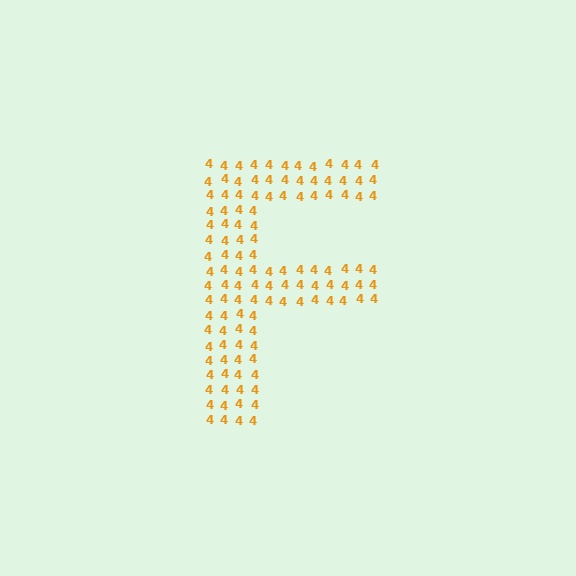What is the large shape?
The large shape is the letter F.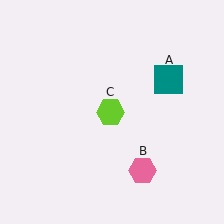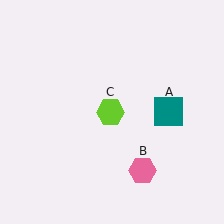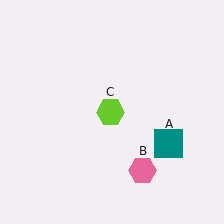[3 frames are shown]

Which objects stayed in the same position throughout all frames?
Pink hexagon (object B) and lime hexagon (object C) remained stationary.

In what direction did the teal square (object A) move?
The teal square (object A) moved down.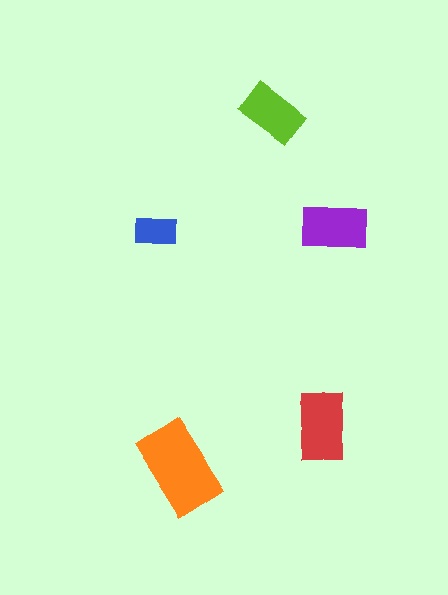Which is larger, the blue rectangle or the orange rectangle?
The orange one.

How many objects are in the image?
There are 5 objects in the image.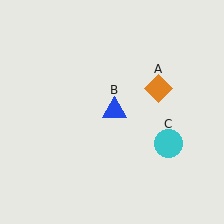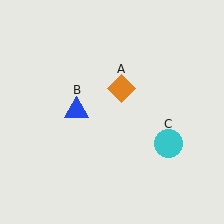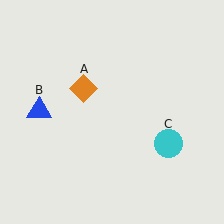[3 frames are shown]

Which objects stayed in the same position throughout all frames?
Cyan circle (object C) remained stationary.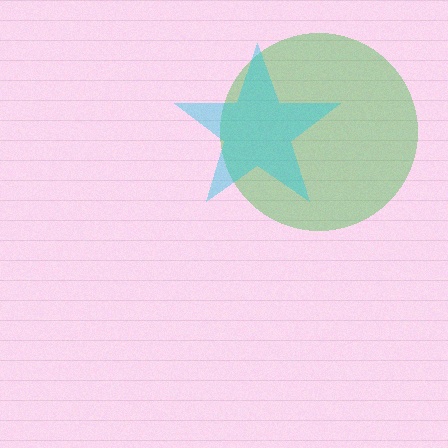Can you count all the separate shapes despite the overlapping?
Yes, there are 2 separate shapes.